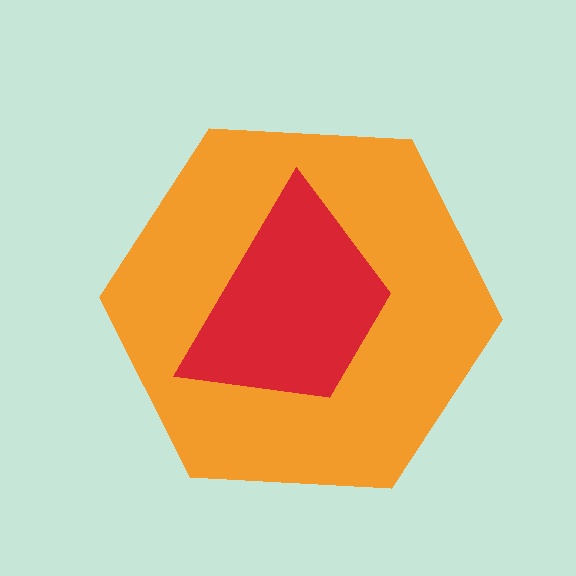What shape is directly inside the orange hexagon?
The red trapezoid.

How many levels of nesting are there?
2.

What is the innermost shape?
The red trapezoid.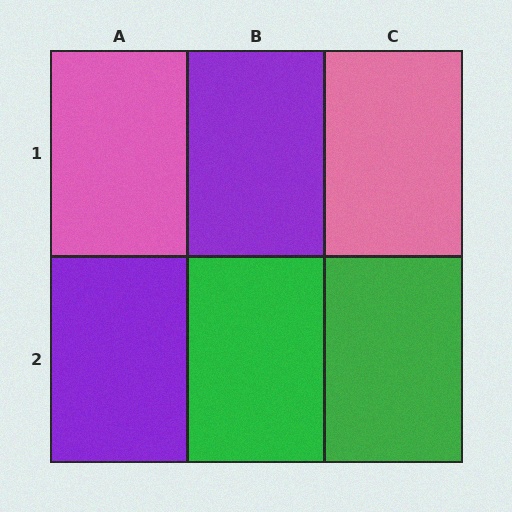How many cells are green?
2 cells are green.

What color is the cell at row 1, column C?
Pink.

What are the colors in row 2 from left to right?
Purple, green, green.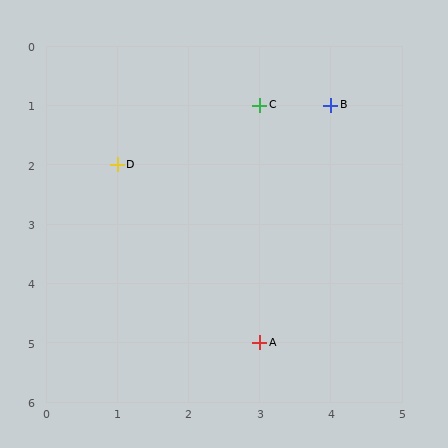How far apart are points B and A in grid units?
Points B and A are 1 column and 4 rows apart (about 4.1 grid units diagonally).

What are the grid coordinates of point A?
Point A is at grid coordinates (3, 5).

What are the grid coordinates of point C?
Point C is at grid coordinates (3, 1).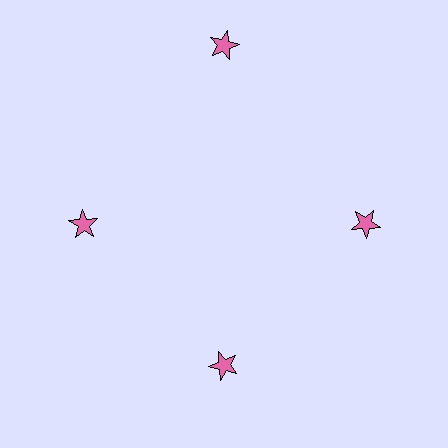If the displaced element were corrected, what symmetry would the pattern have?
It would have 4-fold rotational symmetry — the pattern would map onto itself every 90 degrees.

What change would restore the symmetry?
The symmetry would be restored by moving it inward, back onto the ring so that all 4 stars sit at equal angles and equal distance from the center.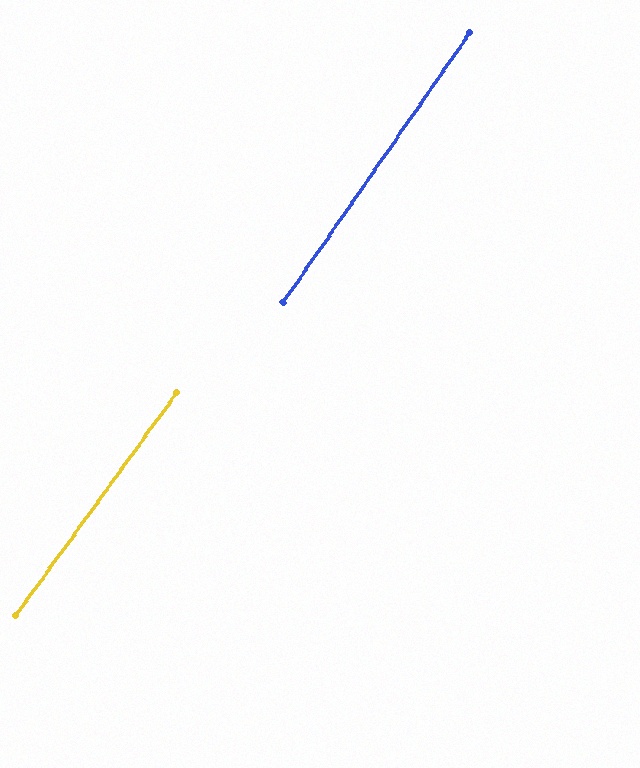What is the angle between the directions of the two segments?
Approximately 1 degree.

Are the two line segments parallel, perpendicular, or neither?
Parallel — their directions differ by only 1.2°.